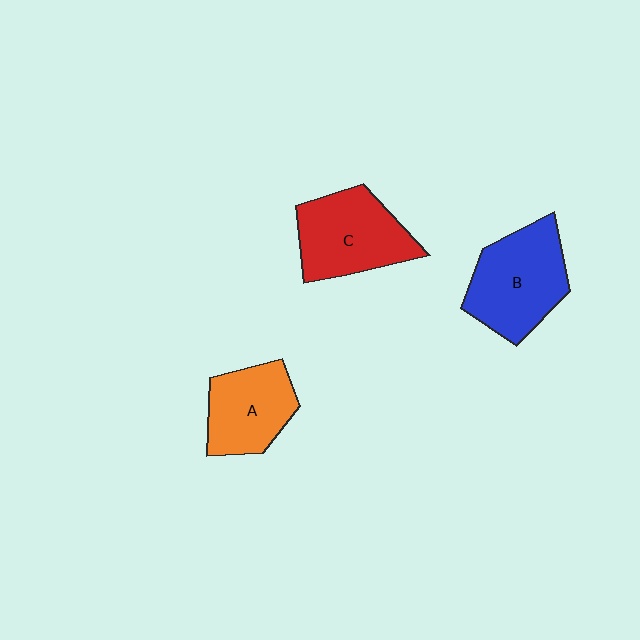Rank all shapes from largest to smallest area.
From largest to smallest: B (blue), C (red), A (orange).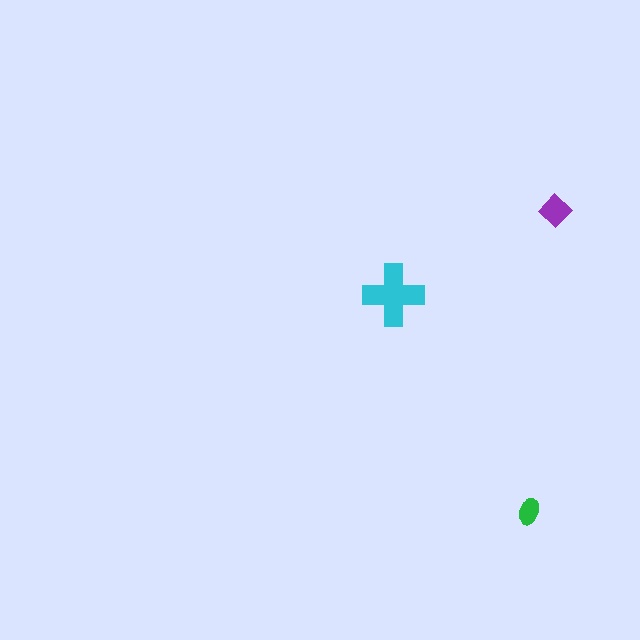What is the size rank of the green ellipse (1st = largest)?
3rd.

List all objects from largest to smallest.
The cyan cross, the purple diamond, the green ellipse.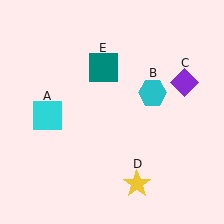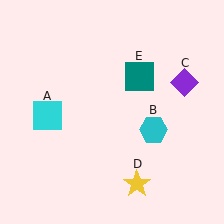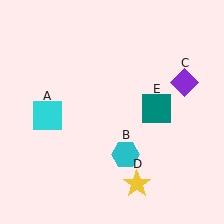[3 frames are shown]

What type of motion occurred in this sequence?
The cyan hexagon (object B), teal square (object E) rotated clockwise around the center of the scene.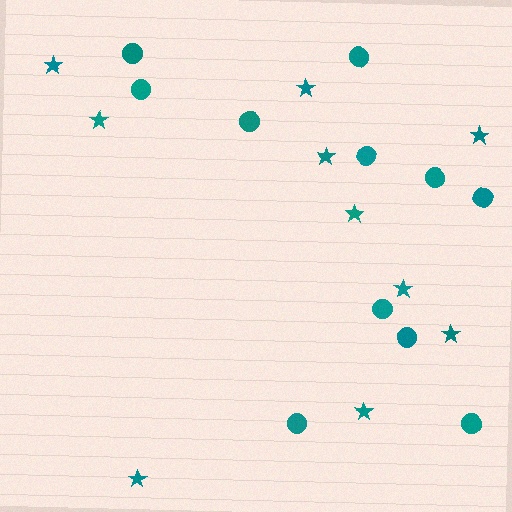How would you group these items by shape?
There are 2 groups: one group of circles (11) and one group of stars (10).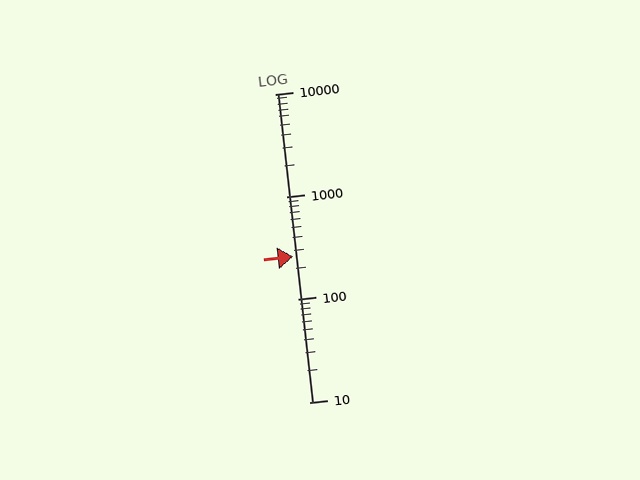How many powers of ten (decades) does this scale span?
The scale spans 3 decades, from 10 to 10000.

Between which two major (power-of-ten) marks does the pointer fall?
The pointer is between 100 and 1000.